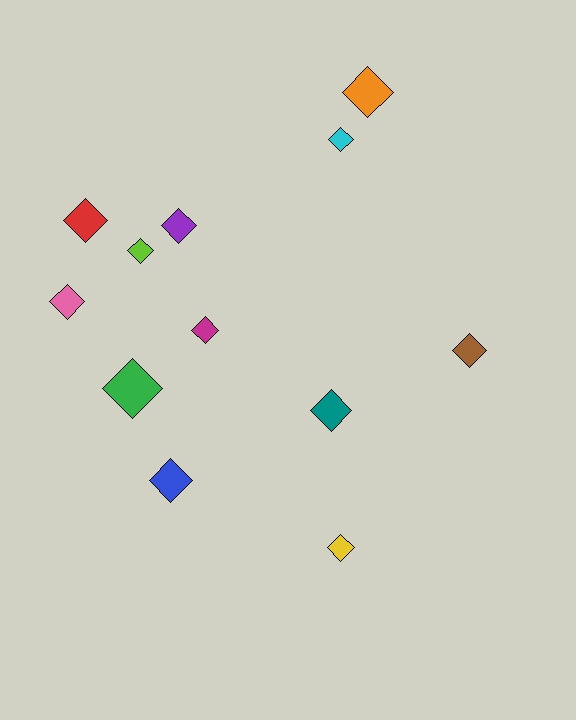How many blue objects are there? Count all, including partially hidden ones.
There is 1 blue object.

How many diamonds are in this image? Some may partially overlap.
There are 12 diamonds.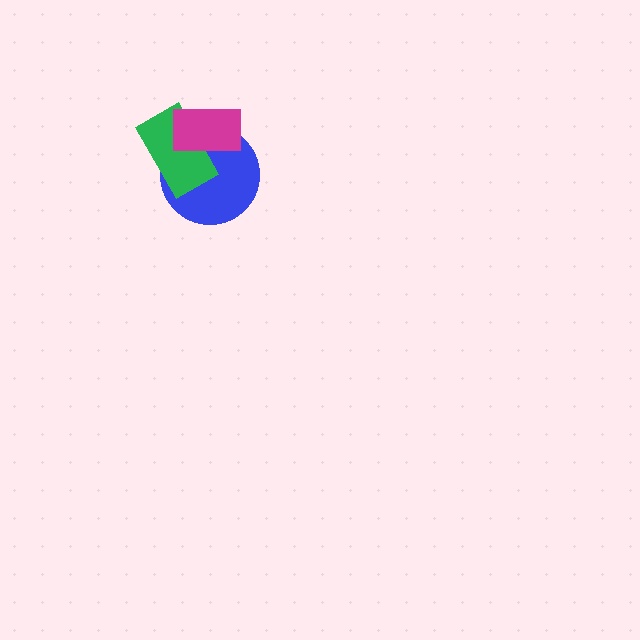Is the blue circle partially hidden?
Yes, it is partially covered by another shape.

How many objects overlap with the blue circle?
2 objects overlap with the blue circle.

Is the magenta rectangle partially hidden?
No, no other shape covers it.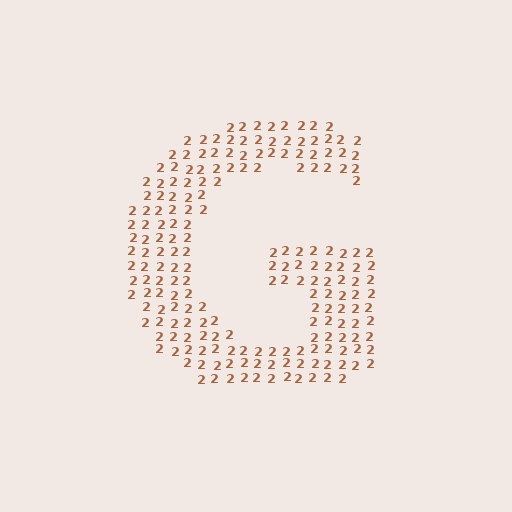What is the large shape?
The large shape is the letter G.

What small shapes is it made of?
It is made of small digit 2's.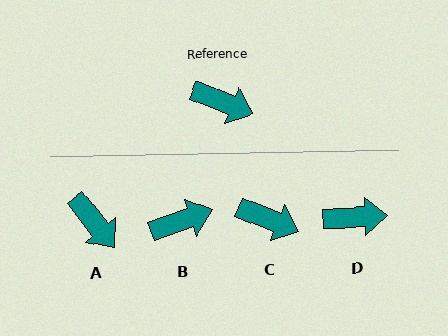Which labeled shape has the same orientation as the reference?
C.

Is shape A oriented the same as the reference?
No, it is off by about 30 degrees.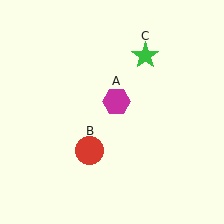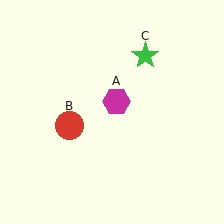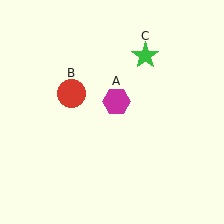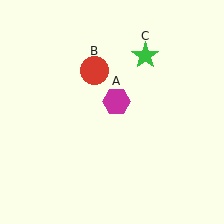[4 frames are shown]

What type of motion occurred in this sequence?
The red circle (object B) rotated clockwise around the center of the scene.